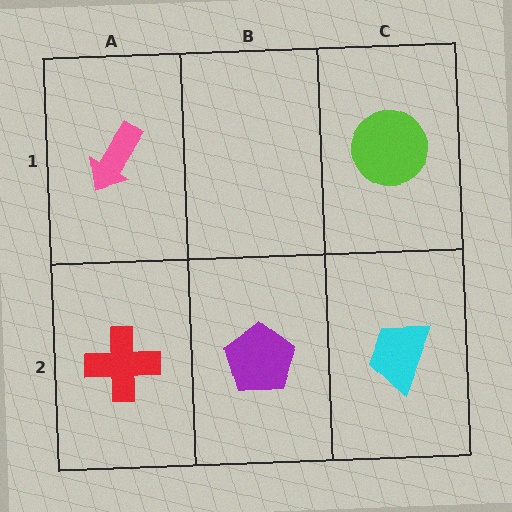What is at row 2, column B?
A purple pentagon.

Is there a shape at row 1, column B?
No, that cell is empty.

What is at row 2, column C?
A cyan trapezoid.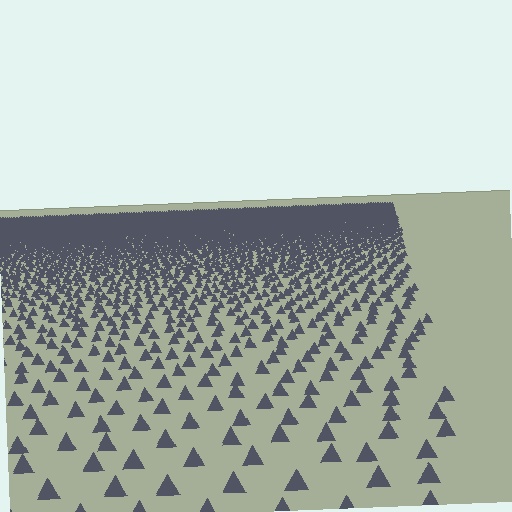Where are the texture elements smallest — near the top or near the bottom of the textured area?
Near the top.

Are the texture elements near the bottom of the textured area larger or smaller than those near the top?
Larger. Near the bottom, elements are closer to the viewer and appear at a bigger on-screen size.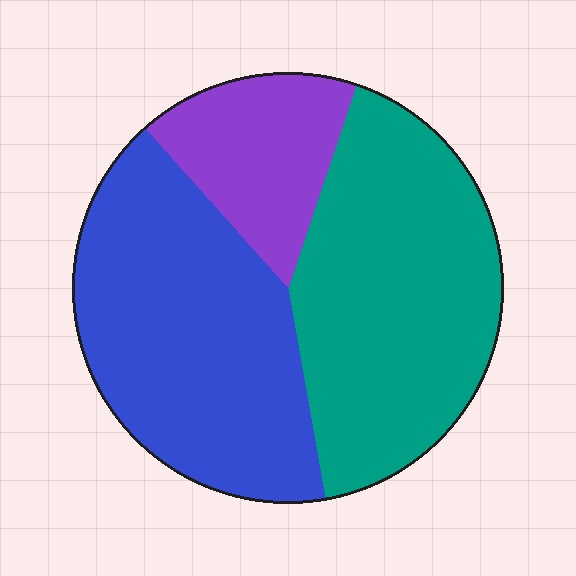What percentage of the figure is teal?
Teal covers roughly 40% of the figure.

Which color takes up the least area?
Purple, at roughly 15%.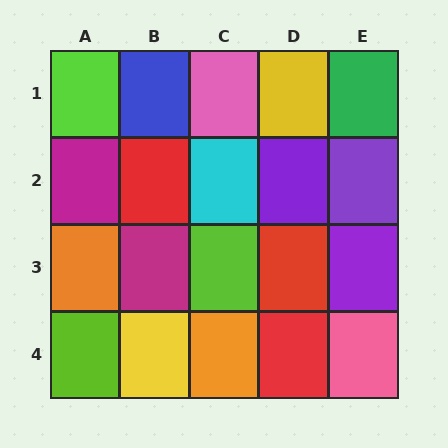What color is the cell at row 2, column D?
Purple.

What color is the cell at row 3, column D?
Red.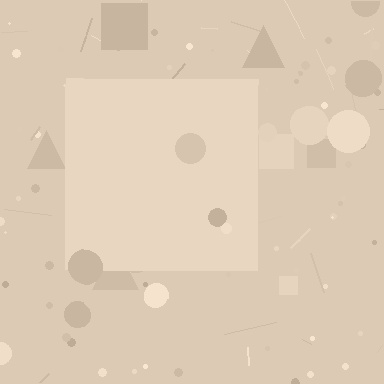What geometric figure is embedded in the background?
A square is embedded in the background.